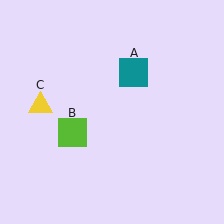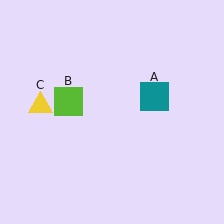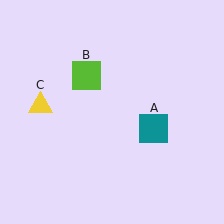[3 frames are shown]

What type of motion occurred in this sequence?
The teal square (object A), lime square (object B) rotated clockwise around the center of the scene.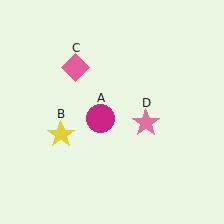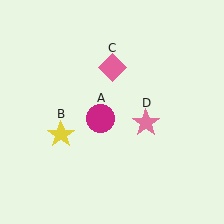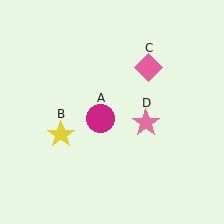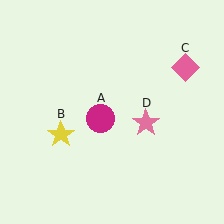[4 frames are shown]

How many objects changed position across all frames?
1 object changed position: pink diamond (object C).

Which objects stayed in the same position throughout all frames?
Magenta circle (object A) and yellow star (object B) and pink star (object D) remained stationary.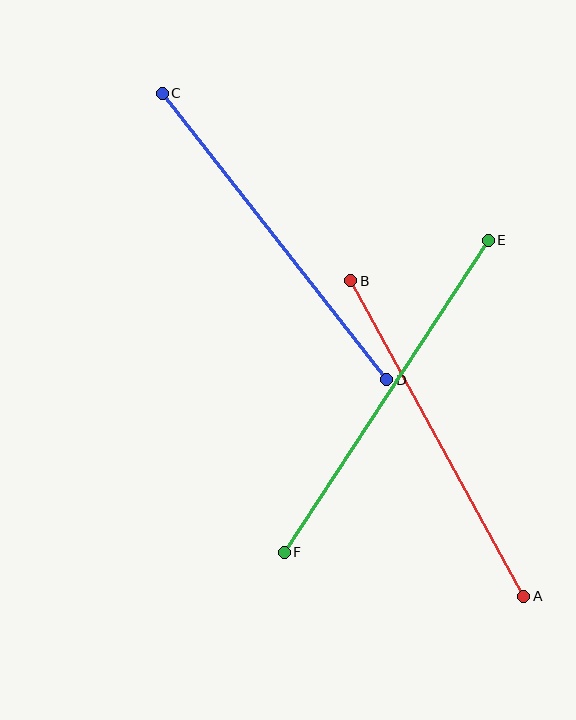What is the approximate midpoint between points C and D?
The midpoint is at approximately (275, 237) pixels.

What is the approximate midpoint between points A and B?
The midpoint is at approximately (437, 438) pixels.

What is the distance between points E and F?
The distance is approximately 373 pixels.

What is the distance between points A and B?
The distance is approximately 360 pixels.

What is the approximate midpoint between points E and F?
The midpoint is at approximately (386, 396) pixels.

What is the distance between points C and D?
The distance is approximately 364 pixels.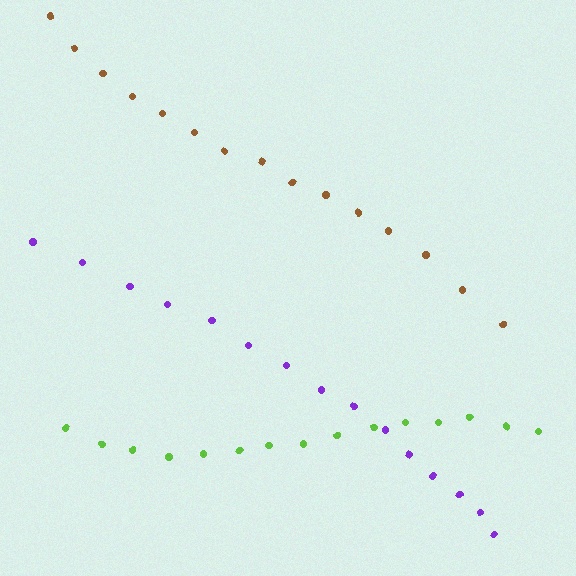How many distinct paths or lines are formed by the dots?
There are 3 distinct paths.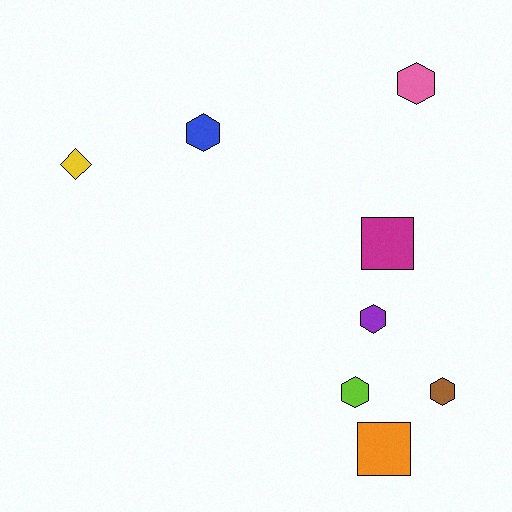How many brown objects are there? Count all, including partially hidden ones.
There is 1 brown object.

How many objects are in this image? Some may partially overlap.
There are 8 objects.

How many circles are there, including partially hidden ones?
There are no circles.